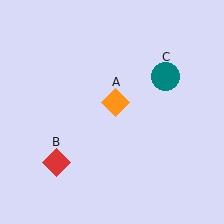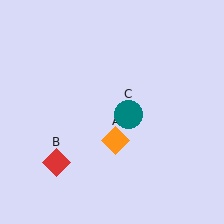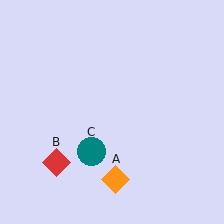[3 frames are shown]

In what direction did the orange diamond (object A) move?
The orange diamond (object A) moved down.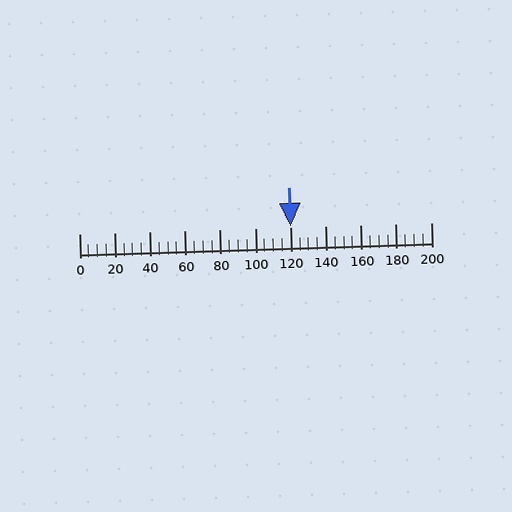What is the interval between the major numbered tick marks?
The major tick marks are spaced 20 units apart.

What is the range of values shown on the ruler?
The ruler shows values from 0 to 200.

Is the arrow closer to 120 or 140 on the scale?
The arrow is closer to 120.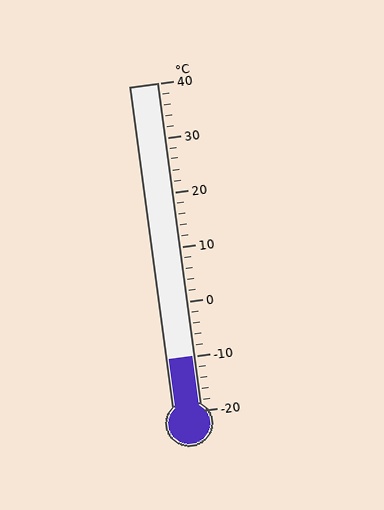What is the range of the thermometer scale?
The thermometer scale ranges from -20°C to 40°C.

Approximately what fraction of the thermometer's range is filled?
The thermometer is filled to approximately 15% of its range.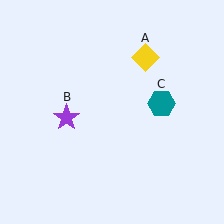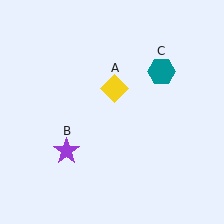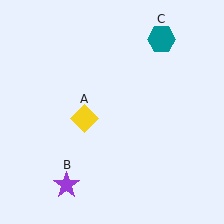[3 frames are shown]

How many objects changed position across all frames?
3 objects changed position: yellow diamond (object A), purple star (object B), teal hexagon (object C).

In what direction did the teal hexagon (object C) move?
The teal hexagon (object C) moved up.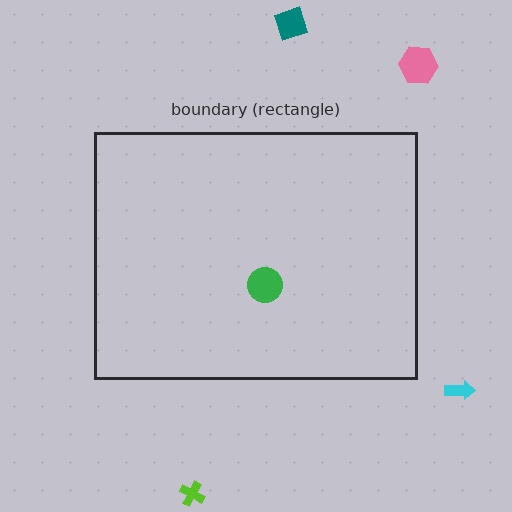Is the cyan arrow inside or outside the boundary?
Outside.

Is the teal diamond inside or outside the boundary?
Outside.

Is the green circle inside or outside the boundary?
Inside.